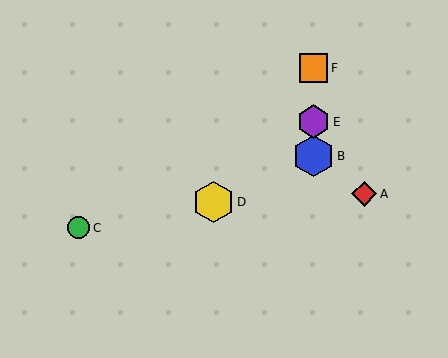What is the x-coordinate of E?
Object E is at x≈314.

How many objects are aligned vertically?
3 objects (B, E, F) are aligned vertically.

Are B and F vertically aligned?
Yes, both are at x≈314.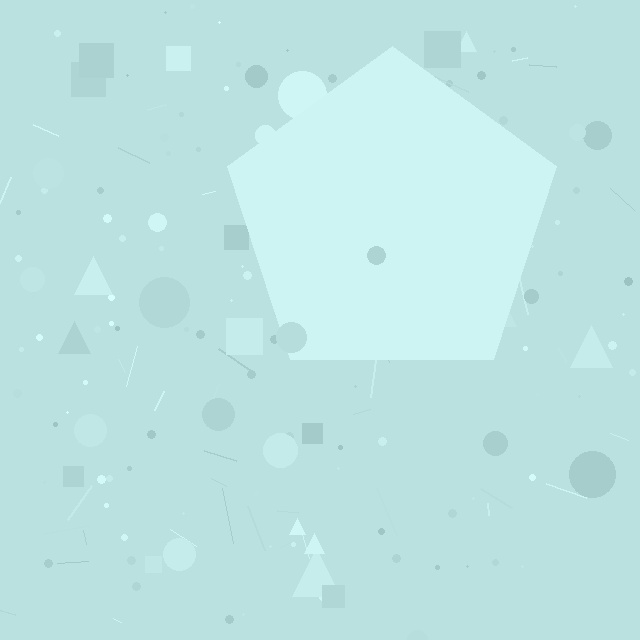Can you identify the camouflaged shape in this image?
The camouflaged shape is a pentagon.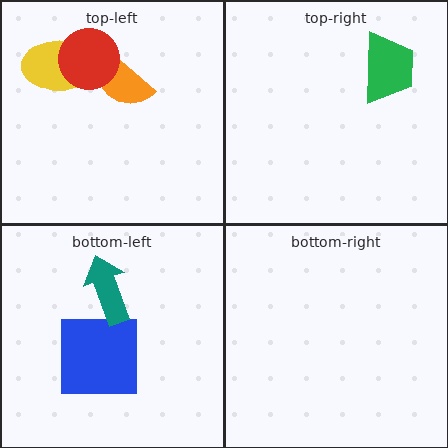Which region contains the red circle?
The top-left region.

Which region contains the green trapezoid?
The top-right region.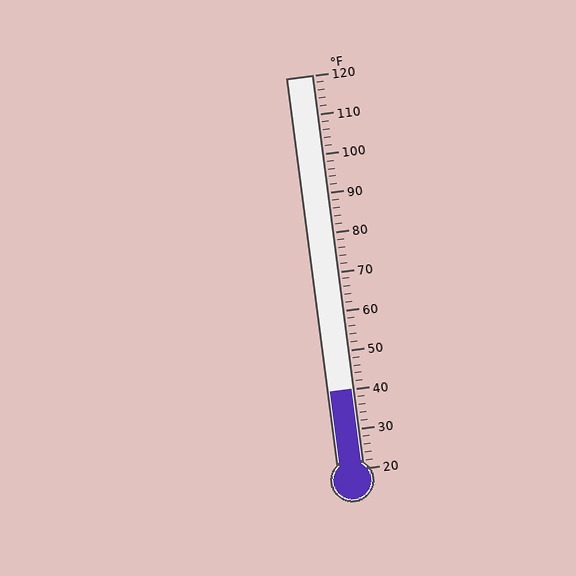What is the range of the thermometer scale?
The thermometer scale ranges from 20°F to 120°F.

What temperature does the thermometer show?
The thermometer shows approximately 40°F.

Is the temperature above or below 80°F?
The temperature is below 80°F.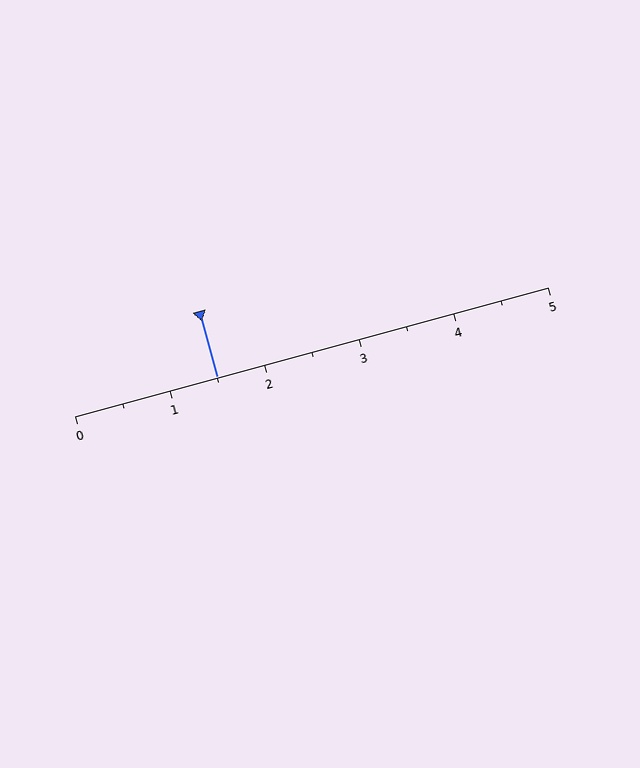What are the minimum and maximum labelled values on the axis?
The axis runs from 0 to 5.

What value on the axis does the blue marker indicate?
The marker indicates approximately 1.5.